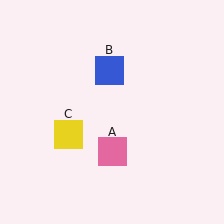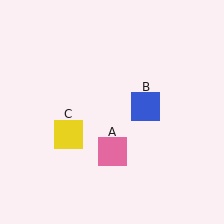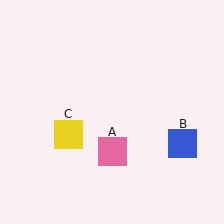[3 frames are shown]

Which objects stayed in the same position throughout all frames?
Pink square (object A) and yellow square (object C) remained stationary.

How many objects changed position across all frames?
1 object changed position: blue square (object B).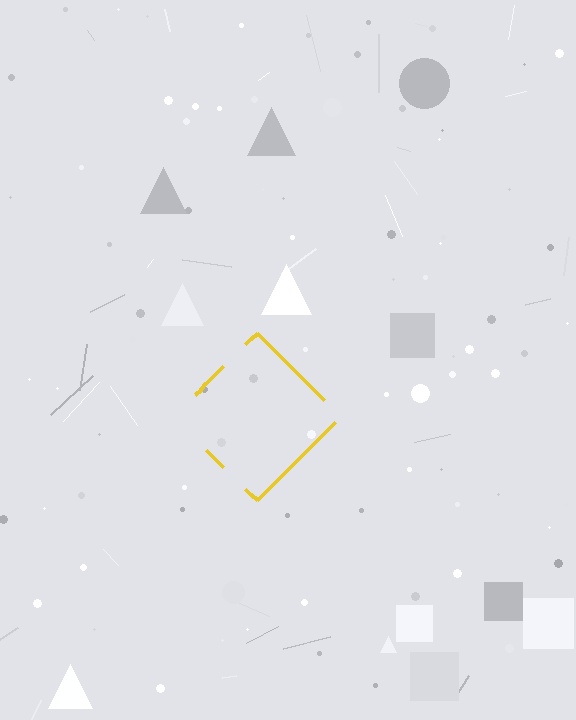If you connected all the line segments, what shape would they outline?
They would outline a diamond.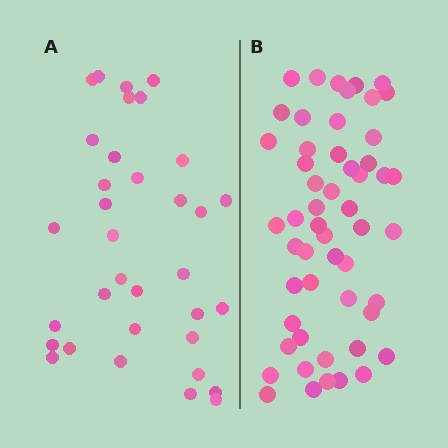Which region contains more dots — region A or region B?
Region B (the right region) has more dots.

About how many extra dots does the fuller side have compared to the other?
Region B has approximately 20 more dots than region A.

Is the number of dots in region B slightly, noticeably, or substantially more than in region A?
Region B has substantially more. The ratio is roughly 1.6 to 1.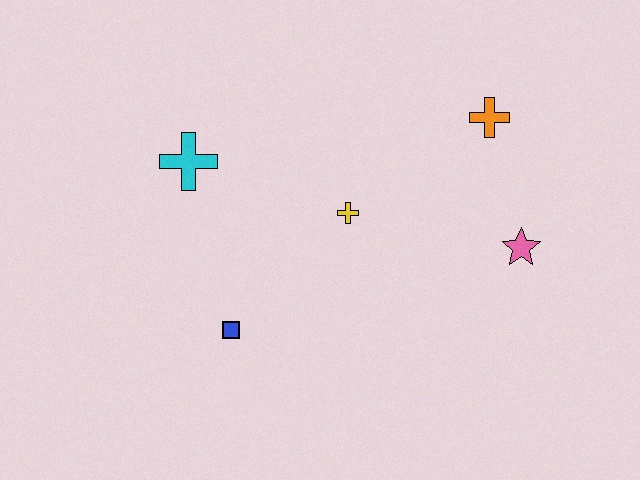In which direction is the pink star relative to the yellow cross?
The pink star is to the right of the yellow cross.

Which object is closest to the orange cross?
The pink star is closest to the orange cross.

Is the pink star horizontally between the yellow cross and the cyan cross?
No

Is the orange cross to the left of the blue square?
No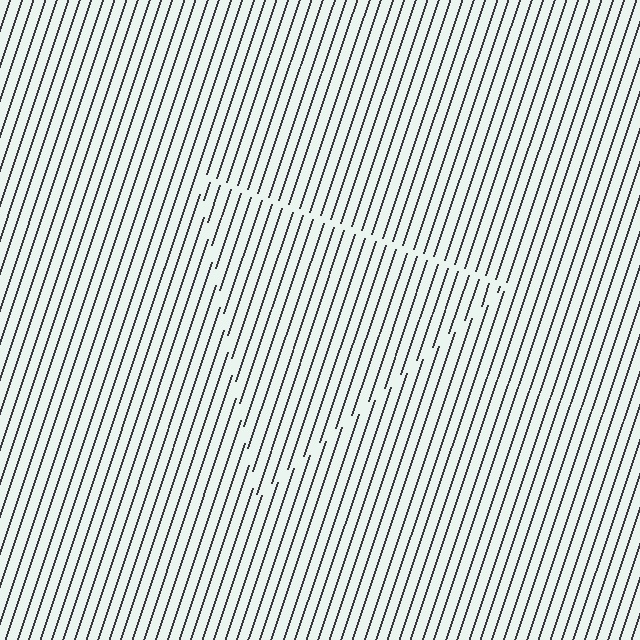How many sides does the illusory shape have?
3 sides — the line-ends trace a triangle.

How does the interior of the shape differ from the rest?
The interior of the shape contains the same grating, shifted by half a period — the contour is defined by the phase discontinuity where line-ends from the inner and outer gratings abut.